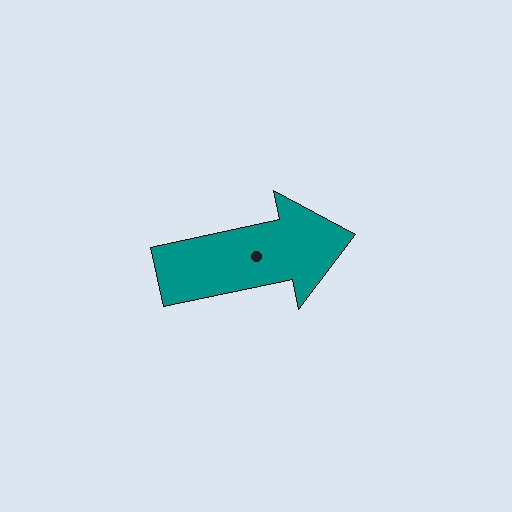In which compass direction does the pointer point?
East.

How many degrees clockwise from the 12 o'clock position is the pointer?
Approximately 78 degrees.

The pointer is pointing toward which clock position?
Roughly 3 o'clock.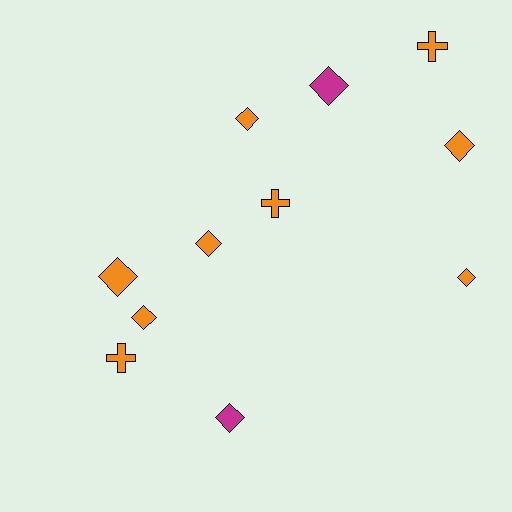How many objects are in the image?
There are 11 objects.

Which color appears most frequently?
Orange, with 9 objects.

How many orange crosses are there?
There are 3 orange crosses.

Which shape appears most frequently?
Diamond, with 8 objects.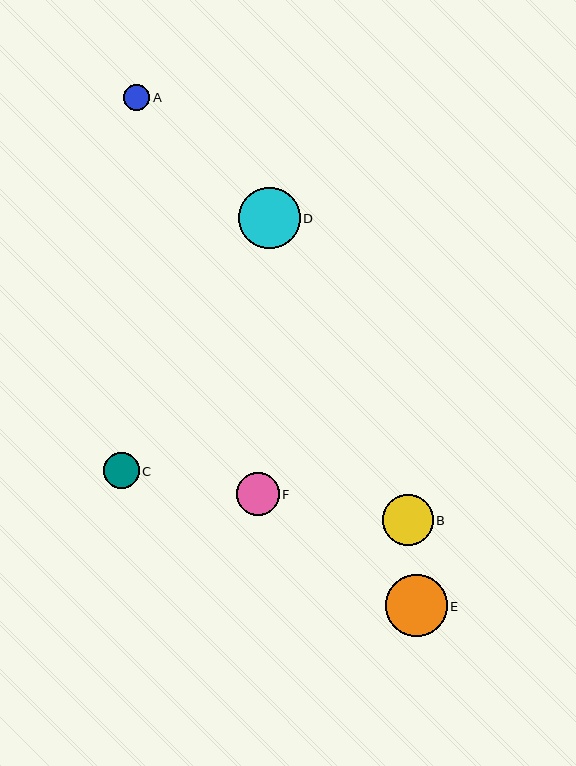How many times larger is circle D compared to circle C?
Circle D is approximately 1.7 times the size of circle C.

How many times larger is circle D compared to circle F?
Circle D is approximately 1.4 times the size of circle F.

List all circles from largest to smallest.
From largest to smallest: E, D, B, F, C, A.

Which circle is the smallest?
Circle A is the smallest with a size of approximately 27 pixels.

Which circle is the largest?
Circle E is the largest with a size of approximately 62 pixels.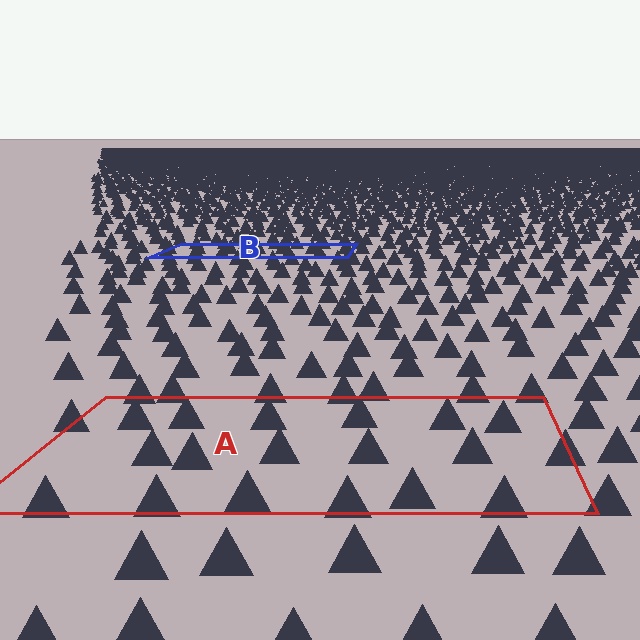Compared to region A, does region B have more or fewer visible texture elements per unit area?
Region B has more texture elements per unit area — they are packed more densely because it is farther away.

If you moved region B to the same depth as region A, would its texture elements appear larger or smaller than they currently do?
They would appear larger. At a closer depth, the same texture elements are projected at a bigger on-screen size.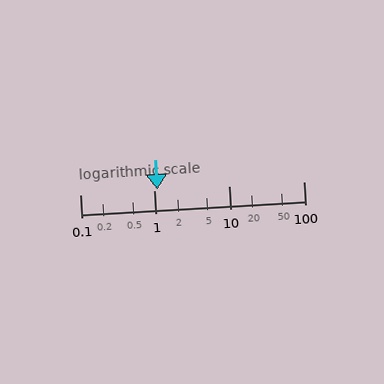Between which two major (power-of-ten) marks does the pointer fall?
The pointer is between 1 and 10.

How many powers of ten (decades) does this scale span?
The scale spans 3 decades, from 0.1 to 100.